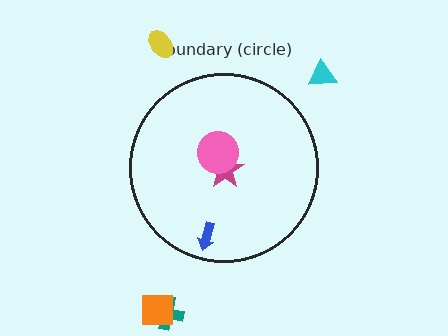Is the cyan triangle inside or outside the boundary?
Outside.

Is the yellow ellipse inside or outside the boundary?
Outside.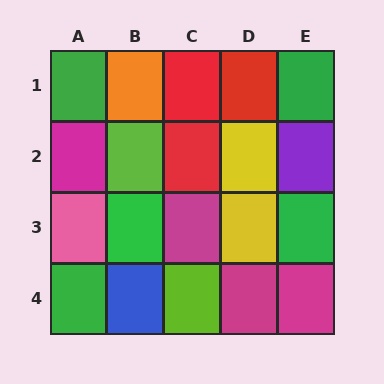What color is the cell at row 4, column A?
Green.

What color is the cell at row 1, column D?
Red.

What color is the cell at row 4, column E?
Magenta.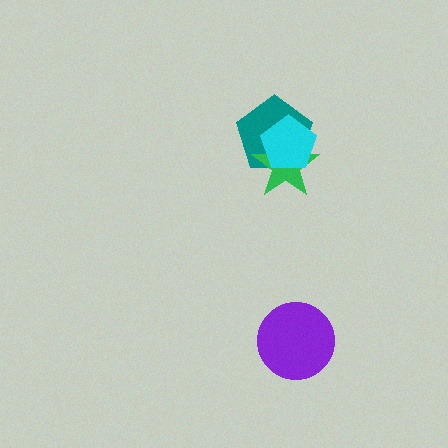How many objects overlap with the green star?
2 objects overlap with the green star.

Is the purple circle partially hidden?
No, no other shape covers it.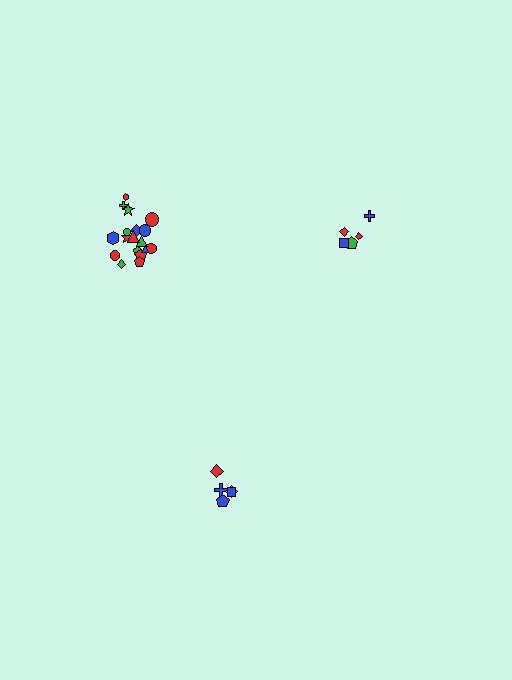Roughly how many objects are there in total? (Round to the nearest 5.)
Roughly 30 objects in total.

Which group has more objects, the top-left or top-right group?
The top-left group.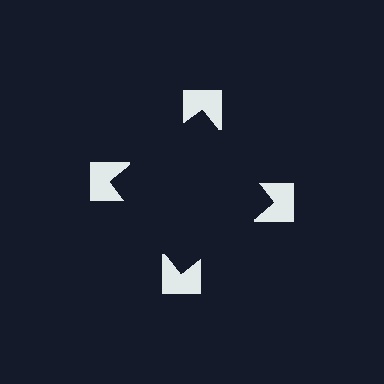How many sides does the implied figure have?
4 sides.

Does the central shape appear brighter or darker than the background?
It typically appears slightly darker than the background, even though no actual brightness change is drawn.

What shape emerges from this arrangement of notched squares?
An illusory square — its edges are inferred from the aligned wedge cuts in the notched squares, not physically drawn.